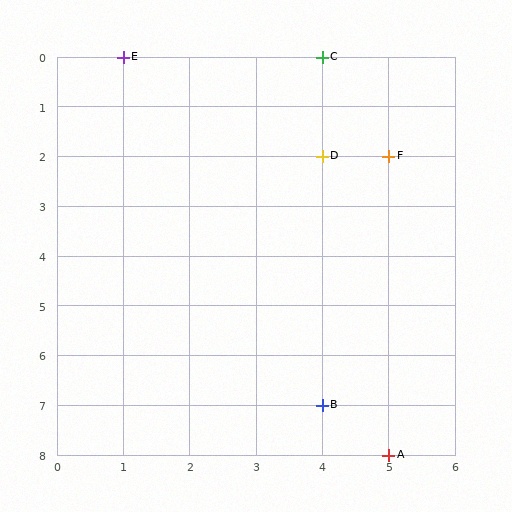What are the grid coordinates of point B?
Point B is at grid coordinates (4, 7).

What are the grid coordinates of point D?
Point D is at grid coordinates (4, 2).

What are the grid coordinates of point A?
Point A is at grid coordinates (5, 8).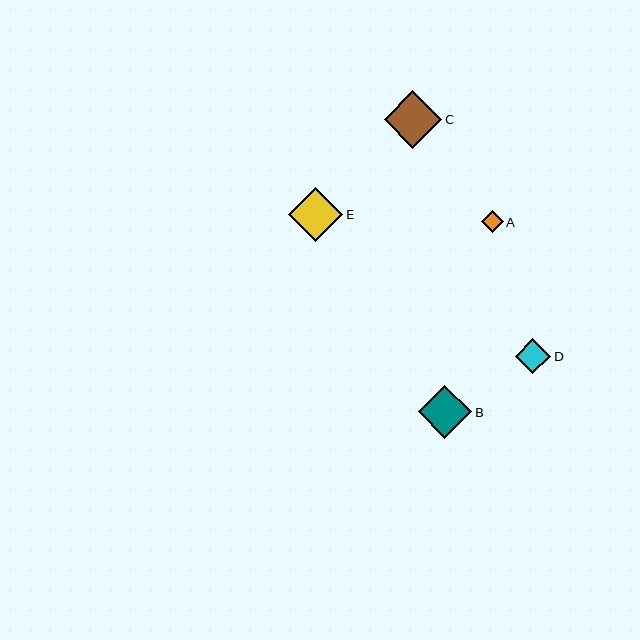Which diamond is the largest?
Diamond C is the largest with a size of approximately 58 pixels.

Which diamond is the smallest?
Diamond A is the smallest with a size of approximately 22 pixels.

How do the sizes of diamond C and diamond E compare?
Diamond C and diamond E are approximately the same size.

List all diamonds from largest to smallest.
From largest to smallest: C, E, B, D, A.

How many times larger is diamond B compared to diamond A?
Diamond B is approximately 2.4 times the size of diamond A.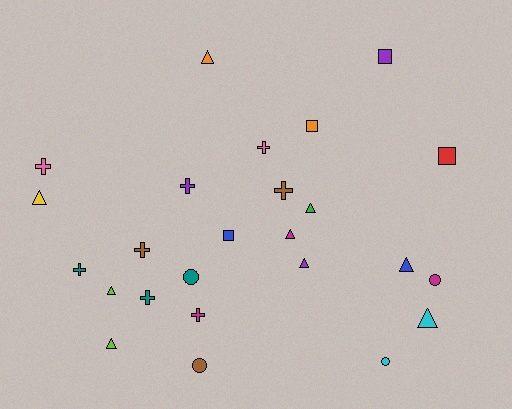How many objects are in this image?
There are 25 objects.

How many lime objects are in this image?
There are 2 lime objects.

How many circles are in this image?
There are 4 circles.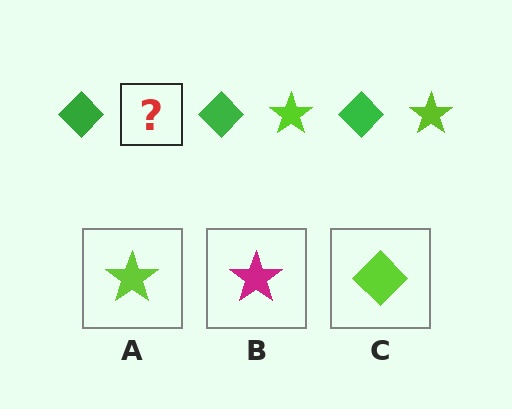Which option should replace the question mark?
Option A.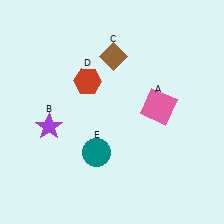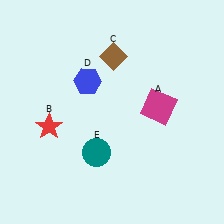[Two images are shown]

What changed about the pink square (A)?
In Image 1, A is pink. In Image 2, it changed to magenta.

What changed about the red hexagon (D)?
In Image 1, D is red. In Image 2, it changed to blue.